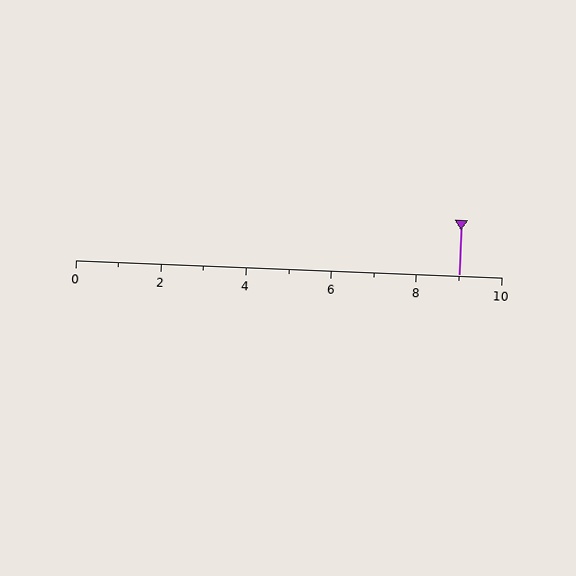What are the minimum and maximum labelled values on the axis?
The axis runs from 0 to 10.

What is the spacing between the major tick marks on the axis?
The major ticks are spaced 2 apart.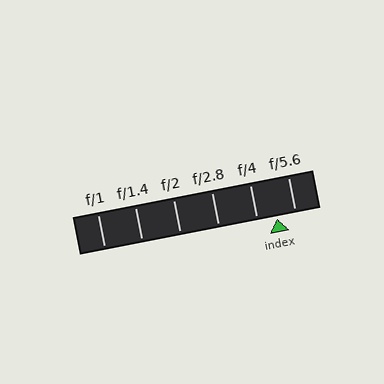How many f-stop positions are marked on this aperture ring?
There are 6 f-stop positions marked.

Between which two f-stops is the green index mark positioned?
The index mark is between f/4 and f/5.6.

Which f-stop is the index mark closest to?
The index mark is closest to f/5.6.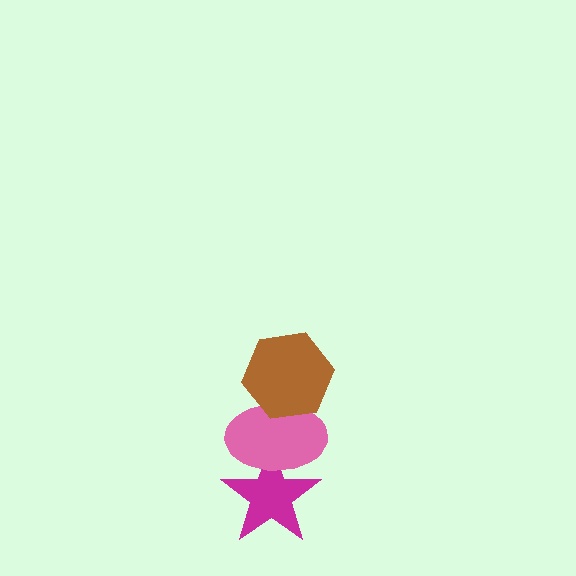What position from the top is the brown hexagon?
The brown hexagon is 1st from the top.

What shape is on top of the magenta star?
The pink ellipse is on top of the magenta star.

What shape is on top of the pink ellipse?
The brown hexagon is on top of the pink ellipse.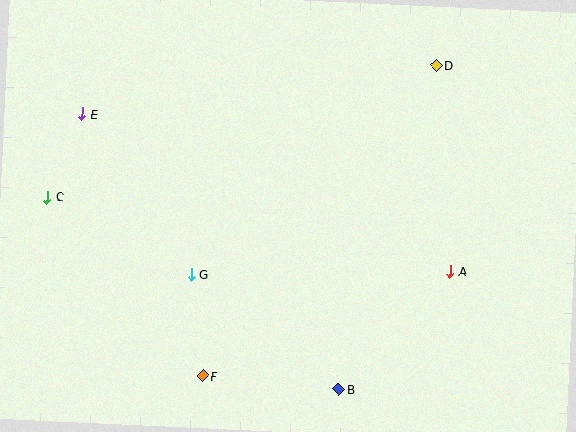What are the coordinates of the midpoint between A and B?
The midpoint between A and B is at (394, 330).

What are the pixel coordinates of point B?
Point B is at (339, 389).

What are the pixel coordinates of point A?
Point A is at (450, 271).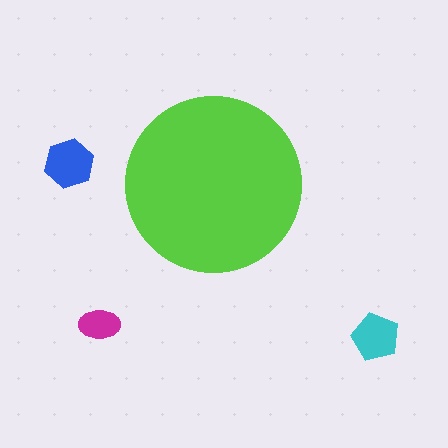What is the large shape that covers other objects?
A lime circle.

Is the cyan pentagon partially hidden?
No, the cyan pentagon is fully visible.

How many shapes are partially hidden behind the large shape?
0 shapes are partially hidden.